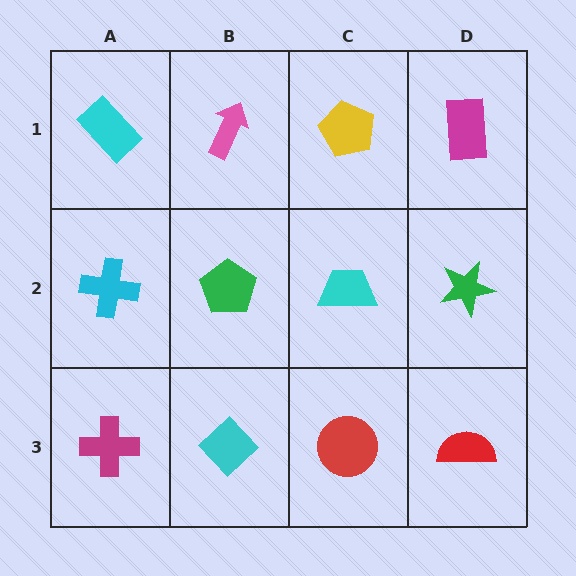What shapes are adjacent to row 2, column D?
A magenta rectangle (row 1, column D), a red semicircle (row 3, column D), a cyan trapezoid (row 2, column C).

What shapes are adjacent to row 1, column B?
A green pentagon (row 2, column B), a cyan rectangle (row 1, column A), a yellow pentagon (row 1, column C).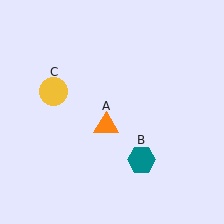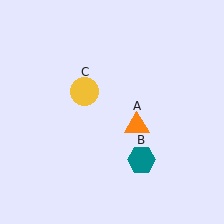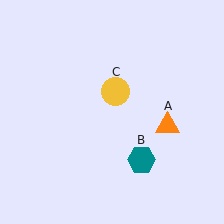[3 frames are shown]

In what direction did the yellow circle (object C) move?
The yellow circle (object C) moved right.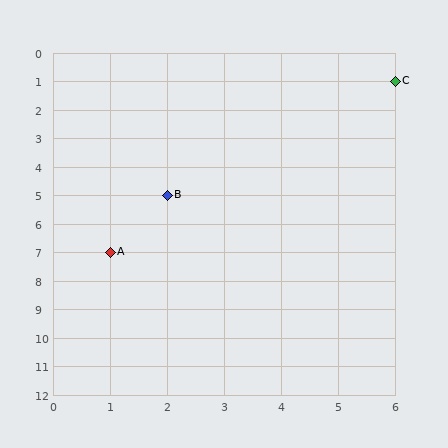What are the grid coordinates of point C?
Point C is at grid coordinates (6, 1).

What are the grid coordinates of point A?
Point A is at grid coordinates (1, 7).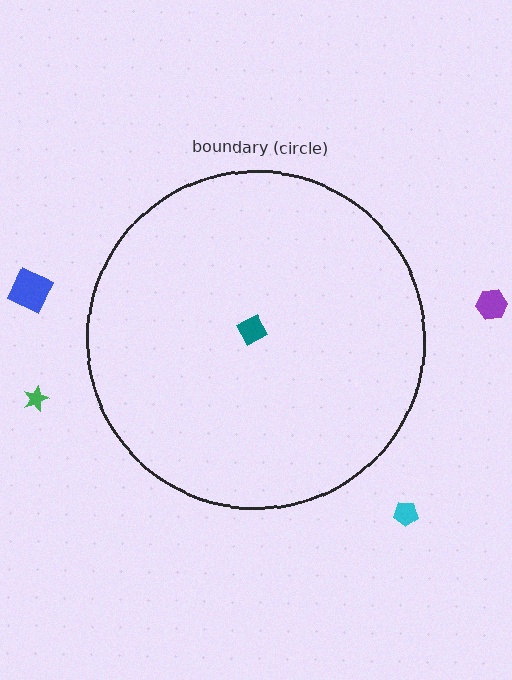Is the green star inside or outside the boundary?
Outside.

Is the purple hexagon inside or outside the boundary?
Outside.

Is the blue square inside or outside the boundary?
Outside.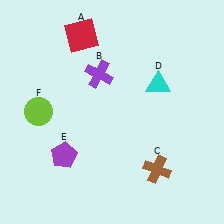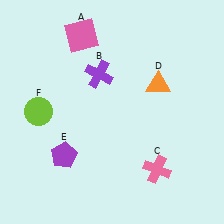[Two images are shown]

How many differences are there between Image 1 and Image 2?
There are 3 differences between the two images.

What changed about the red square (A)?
In Image 1, A is red. In Image 2, it changed to pink.